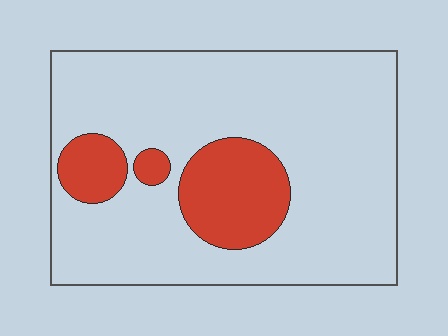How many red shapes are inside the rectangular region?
3.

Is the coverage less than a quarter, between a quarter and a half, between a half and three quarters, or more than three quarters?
Less than a quarter.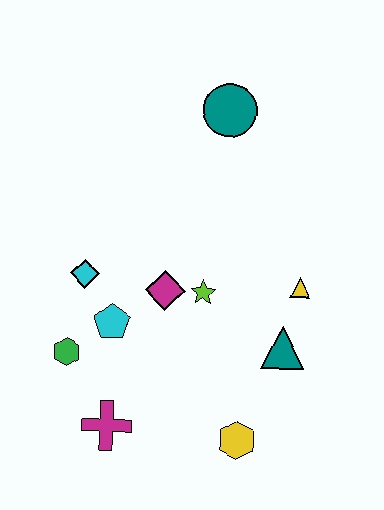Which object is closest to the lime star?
The magenta diamond is closest to the lime star.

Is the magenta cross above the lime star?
No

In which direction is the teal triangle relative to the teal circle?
The teal triangle is below the teal circle.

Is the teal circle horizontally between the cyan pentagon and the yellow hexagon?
Yes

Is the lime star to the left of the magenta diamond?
No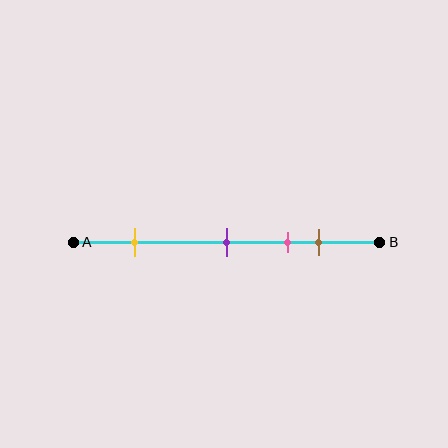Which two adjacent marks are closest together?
The pink and brown marks are the closest adjacent pair.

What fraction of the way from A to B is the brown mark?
The brown mark is approximately 80% (0.8) of the way from A to B.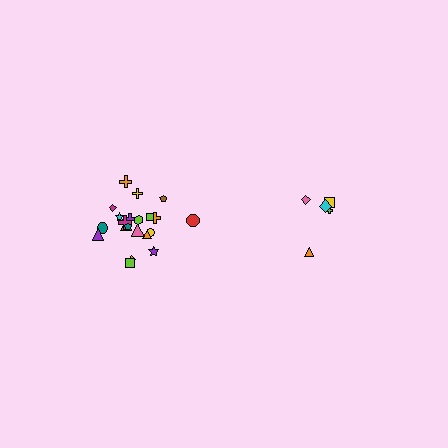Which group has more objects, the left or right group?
The left group.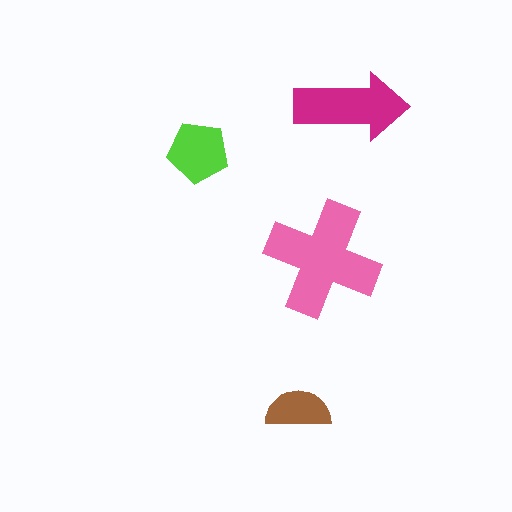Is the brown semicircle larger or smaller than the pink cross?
Smaller.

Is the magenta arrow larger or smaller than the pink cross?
Smaller.